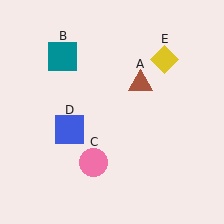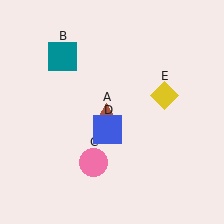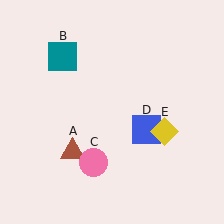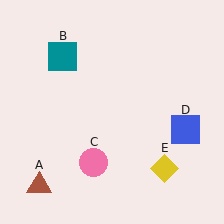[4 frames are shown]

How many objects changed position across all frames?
3 objects changed position: brown triangle (object A), blue square (object D), yellow diamond (object E).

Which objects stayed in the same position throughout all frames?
Teal square (object B) and pink circle (object C) remained stationary.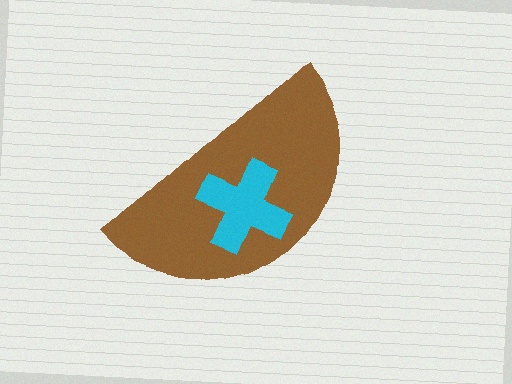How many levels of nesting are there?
2.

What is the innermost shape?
The cyan cross.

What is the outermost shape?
The brown semicircle.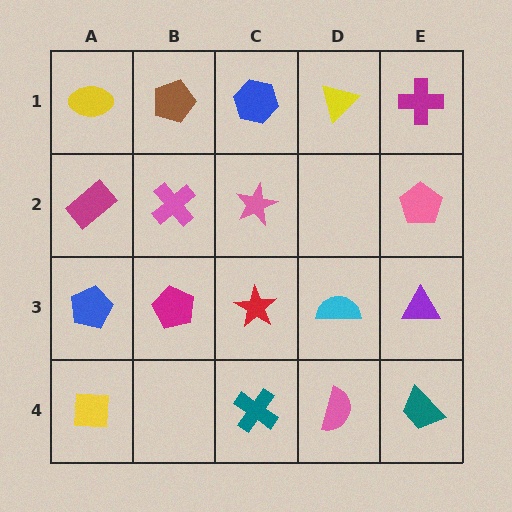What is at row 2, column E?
A pink pentagon.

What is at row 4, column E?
A teal trapezoid.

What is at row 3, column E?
A purple triangle.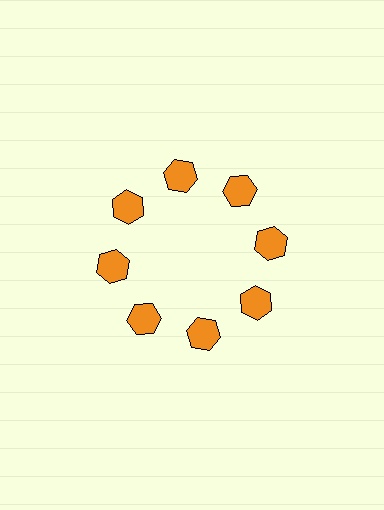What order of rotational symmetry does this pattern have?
This pattern has 8-fold rotational symmetry.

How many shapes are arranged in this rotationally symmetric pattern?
There are 8 shapes, arranged in 8 groups of 1.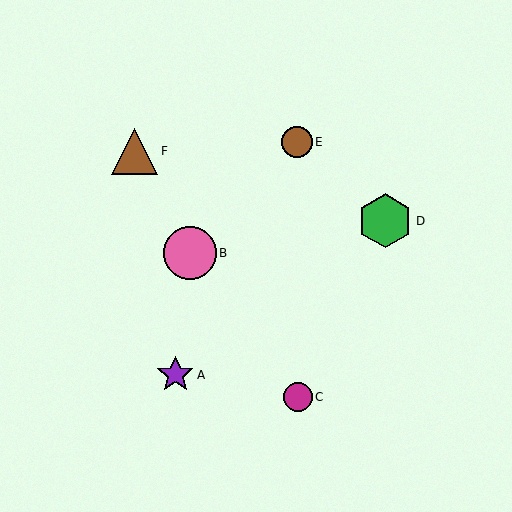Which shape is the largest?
The green hexagon (labeled D) is the largest.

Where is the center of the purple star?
The center of the purple star is at (175, 375).